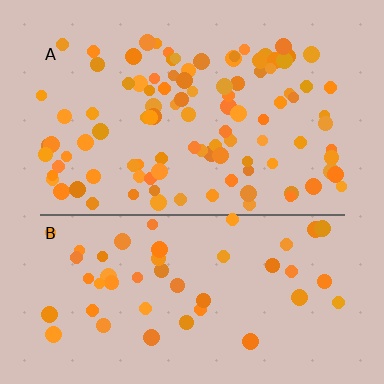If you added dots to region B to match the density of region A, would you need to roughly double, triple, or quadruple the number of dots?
Approximately double.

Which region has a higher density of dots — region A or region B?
A (the top).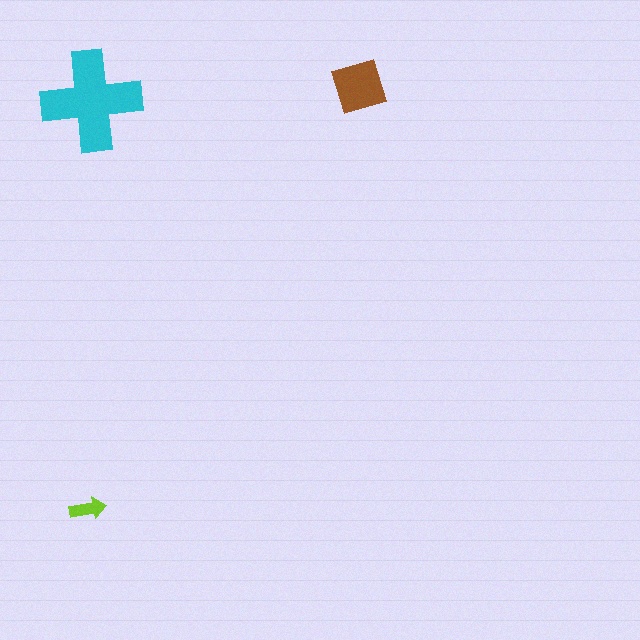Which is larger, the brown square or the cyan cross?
The cyan cross.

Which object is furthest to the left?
The lime arrow is leftmost.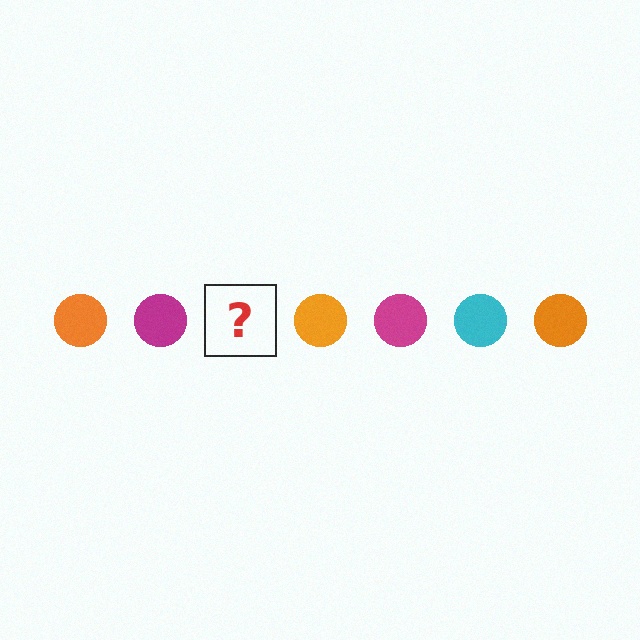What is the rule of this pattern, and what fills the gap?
The rule is that the pattern cycles through orange, magenta, cyan circles. The gap should be filled with a cyan circle.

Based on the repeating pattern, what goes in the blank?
The blank should be a cyan circle.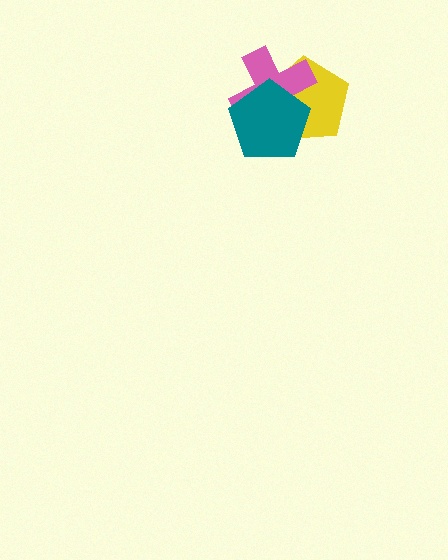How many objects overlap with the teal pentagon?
2 objects overlap with the teal pentagon.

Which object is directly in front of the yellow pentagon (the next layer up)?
The pink cross is directly in front of the yellow pentagon.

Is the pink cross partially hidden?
Yes, it is partially covered by another shape.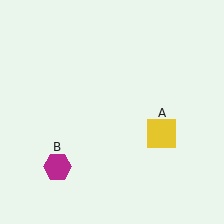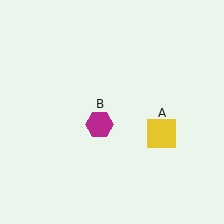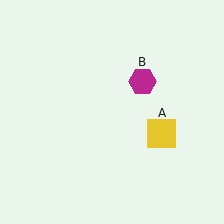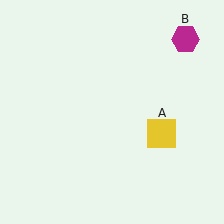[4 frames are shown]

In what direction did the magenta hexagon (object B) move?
The magenta hexagon (object B) moved up and to the right.